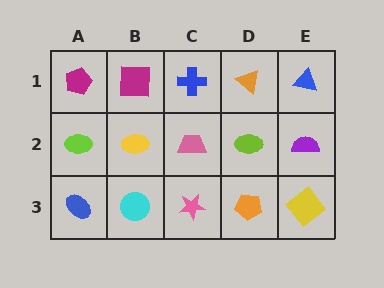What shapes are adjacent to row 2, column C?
A blue cross (row 1, column C), a pink star (row 3, column C), a yellow ellipse (row 2, column B), a lime ellipse (row 2, column D).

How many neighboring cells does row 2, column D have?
4.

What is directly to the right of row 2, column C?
A lime ellipse.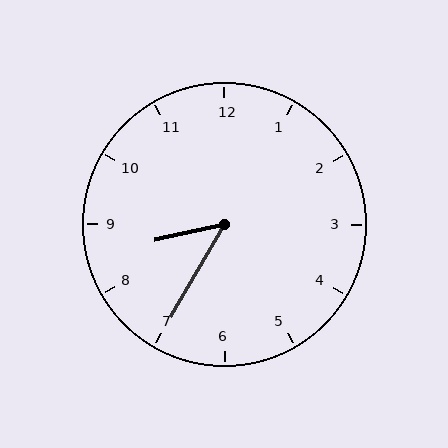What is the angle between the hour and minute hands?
Approximately 48 degrees.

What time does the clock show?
8:35.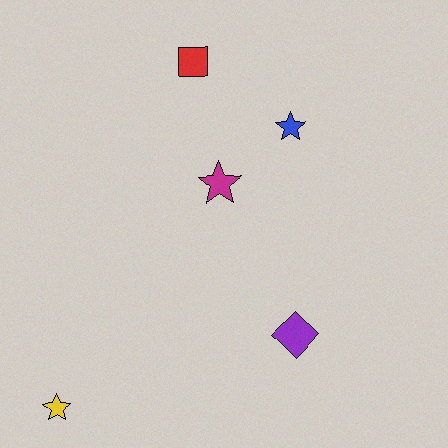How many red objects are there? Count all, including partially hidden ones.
There is 1 red object.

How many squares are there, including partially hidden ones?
There is 1 square.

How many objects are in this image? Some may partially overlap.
There are 5 objects.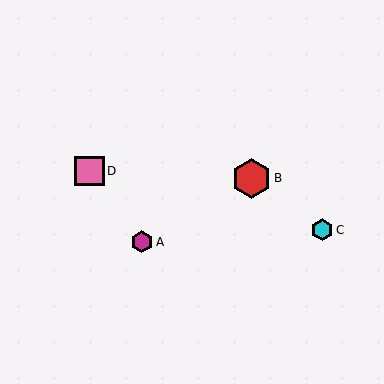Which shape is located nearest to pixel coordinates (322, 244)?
The cyan hexagon (labeled C) at (322, 230) is nearest to that location.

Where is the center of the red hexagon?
The center of the red hexagon is at (252, 178).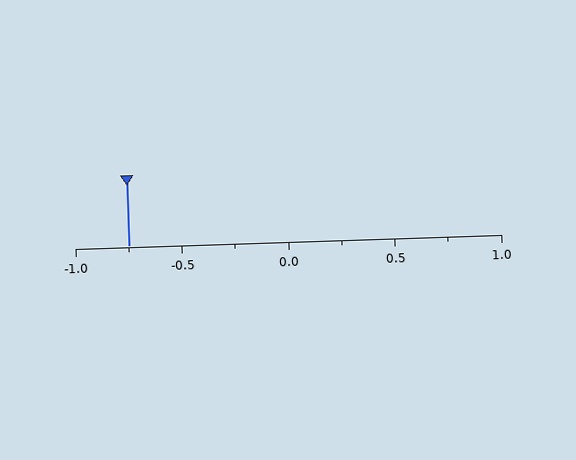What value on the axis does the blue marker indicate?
The marker indicates approximately -0.75.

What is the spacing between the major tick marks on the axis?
The major ticks are spaced 0.5 apart.